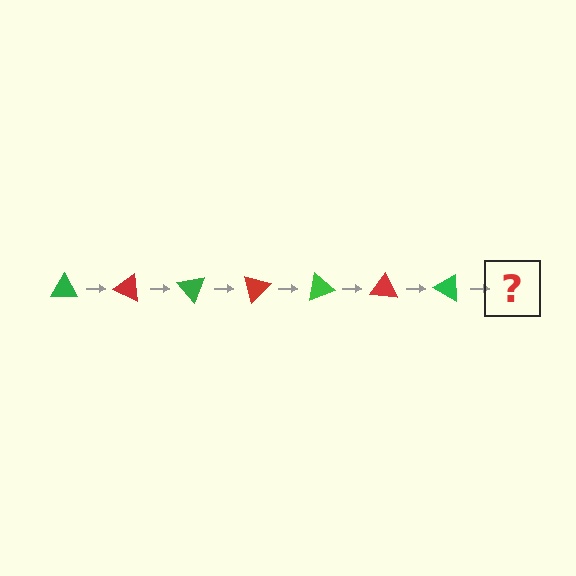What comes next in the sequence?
The next element should be a red triangle, rotated 175 degrees from the start.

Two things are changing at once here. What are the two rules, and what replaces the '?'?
The two rules are that it rotates 25 degrees each step and the color cycles through green and red. The '?' should be a red triangle, rotated 175 degrees from the start.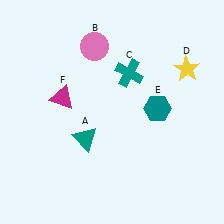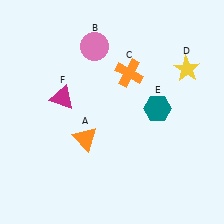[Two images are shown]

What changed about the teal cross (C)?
In Image 1, C is teal. In Image 2, it changed to orange.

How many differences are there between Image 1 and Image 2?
There are 2 differences between the two images.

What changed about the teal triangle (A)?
In Image 1, A is teal. In Image 2, it changed to orange.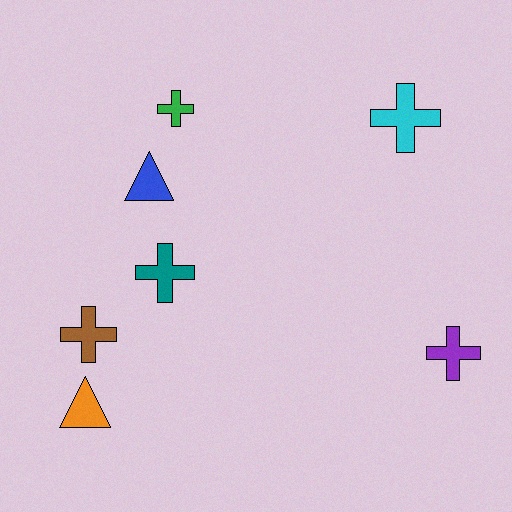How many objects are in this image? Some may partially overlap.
There are 7 objects.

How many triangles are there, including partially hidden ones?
There are 2 triangles.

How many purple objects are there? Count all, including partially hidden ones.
There is 1 purple object.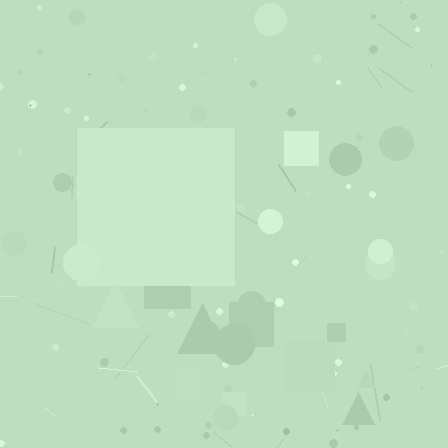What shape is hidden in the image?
A square is hidden in the image.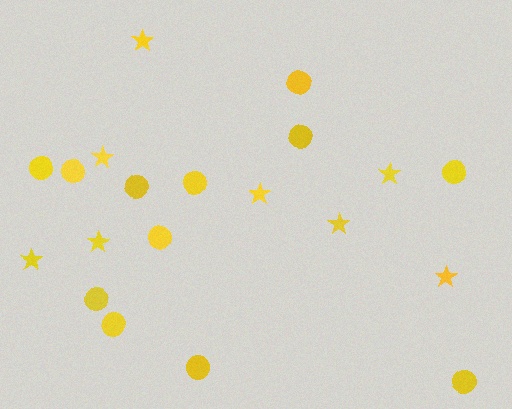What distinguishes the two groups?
There are 2 groups: one group of stars (8) and one group of circles (12).